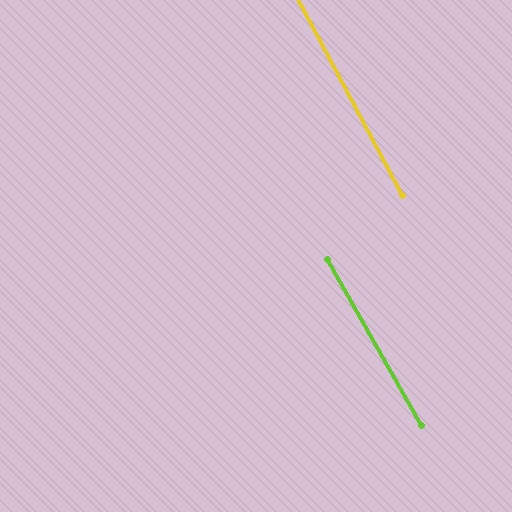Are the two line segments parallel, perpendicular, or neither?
Parallel — their directions differ by only 1.8°.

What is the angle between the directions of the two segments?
Approximately 2 degrees.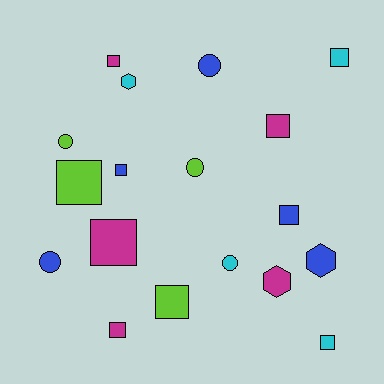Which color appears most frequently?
Blue, with 5 objects.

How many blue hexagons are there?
There is 1 blue hexagon.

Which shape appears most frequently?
Square, with 10 objects.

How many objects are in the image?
There are 18 objects.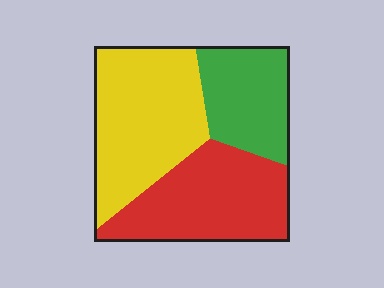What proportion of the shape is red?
Red covers 36% of the shape.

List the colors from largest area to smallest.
From largest to smallest: yellow, red, green.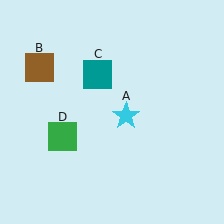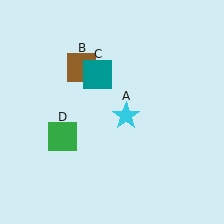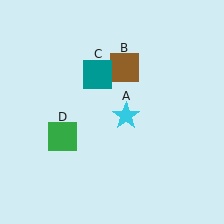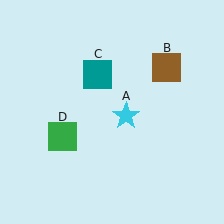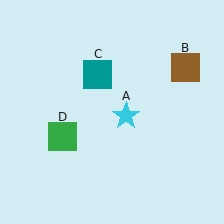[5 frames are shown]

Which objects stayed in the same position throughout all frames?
Cyan star (object A) and teal square (object C) and green square (object D) remained stationary.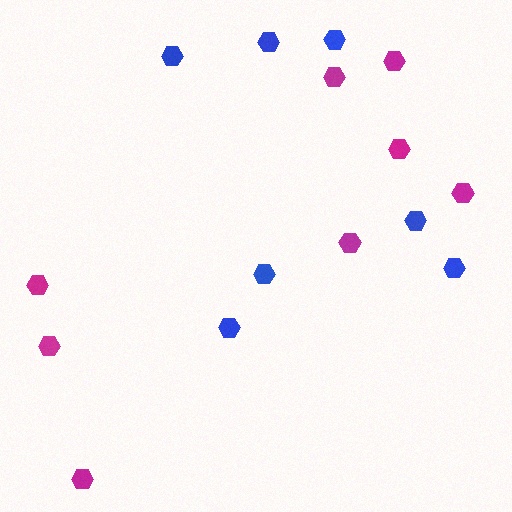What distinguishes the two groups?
There are 2 groups: one group of magenta hexagons (8) and one group of blue hexagons (7).